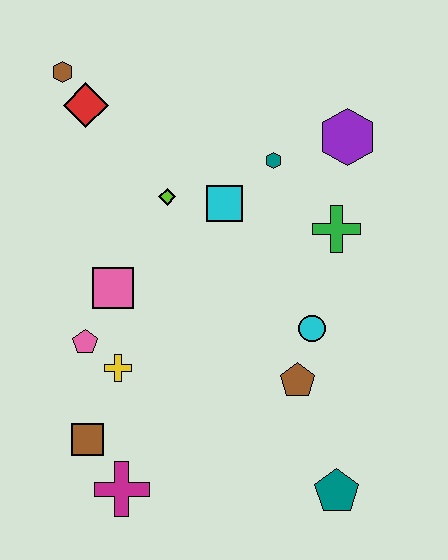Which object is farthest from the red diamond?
The teal pentagon is farthest from the red diamond.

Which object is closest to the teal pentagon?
The brown pentagon is closest to the teal pentagon.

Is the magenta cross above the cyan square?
No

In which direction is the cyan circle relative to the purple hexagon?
The cyan circle is below the purple hexagon.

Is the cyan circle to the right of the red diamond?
Yes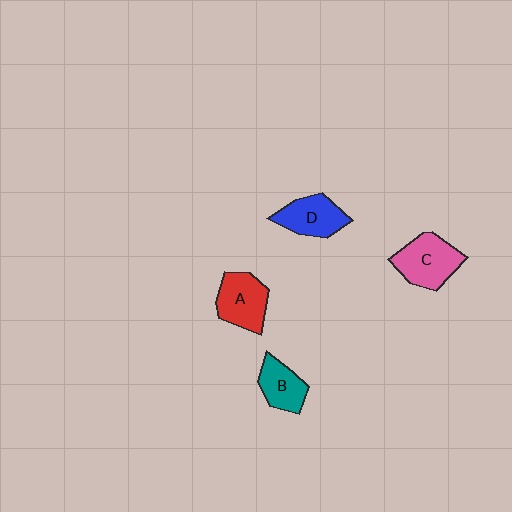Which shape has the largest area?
Shape C (pink).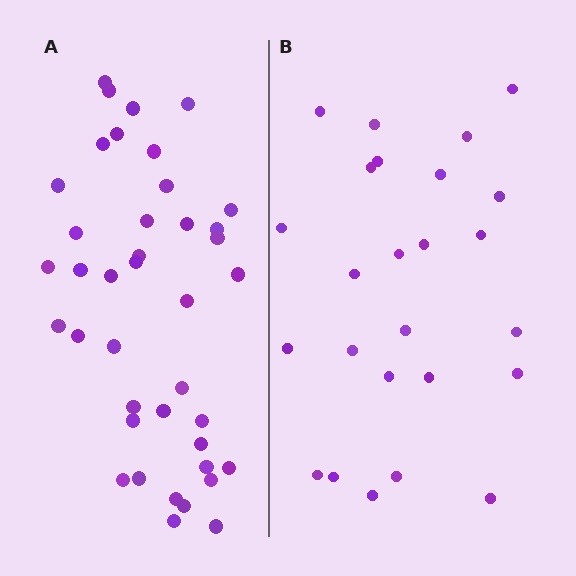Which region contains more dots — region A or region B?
Region A (the left region) has more dots.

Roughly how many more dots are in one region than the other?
Region A has approximately 15 more dots than region B.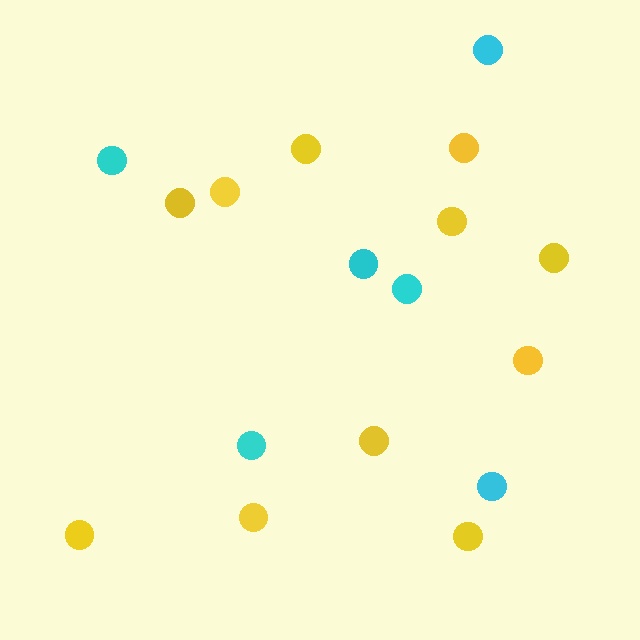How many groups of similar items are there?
There are 2 groups: one group of yellow circles (11) and one group of cyan circles (6).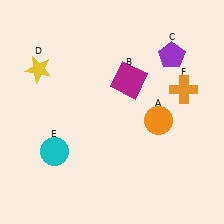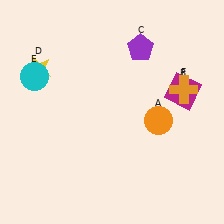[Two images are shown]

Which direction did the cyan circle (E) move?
The cyan circle (E) moved up.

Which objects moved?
The objects that moved are: the magenta square (B), the purple pentagon (C), the cyan circle (E).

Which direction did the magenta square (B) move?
The magenta square (B) moved right.